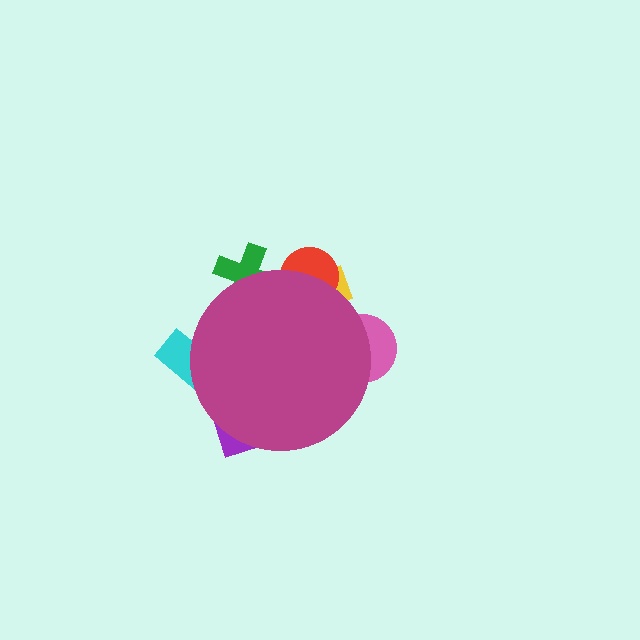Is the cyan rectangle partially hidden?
Yes, the cyan rectangle is partially hidden behind the magenta circle.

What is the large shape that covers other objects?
A magenta circle.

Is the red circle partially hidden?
Yes, the red circle is partially hidden behind the magenta circle.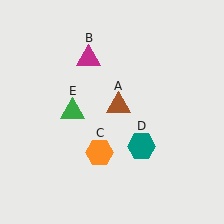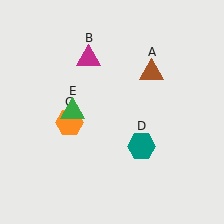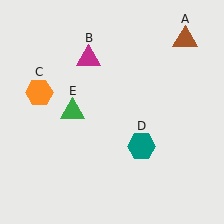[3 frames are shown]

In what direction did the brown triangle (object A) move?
The brown triangle (object A) moved up and to the right.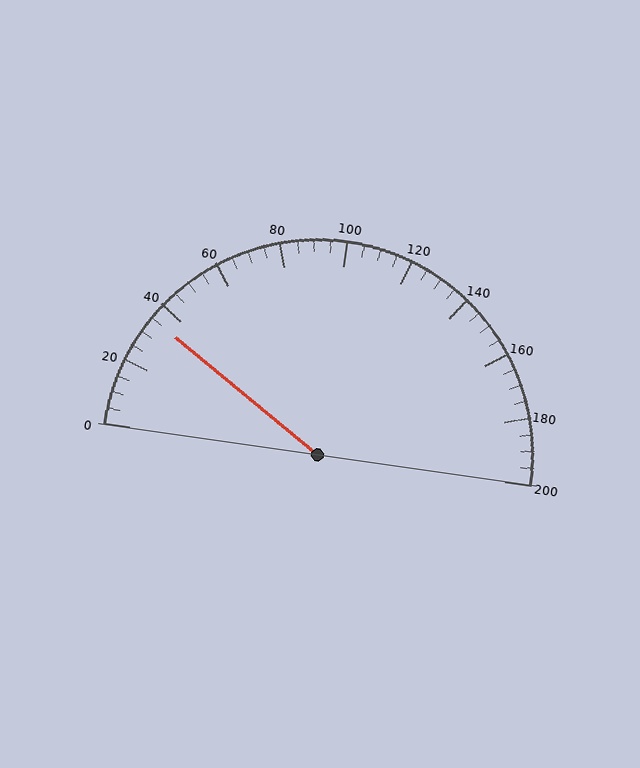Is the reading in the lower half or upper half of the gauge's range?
The reading is in the lower half of the range (0 to 200).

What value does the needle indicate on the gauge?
The needle indicates approximately 35.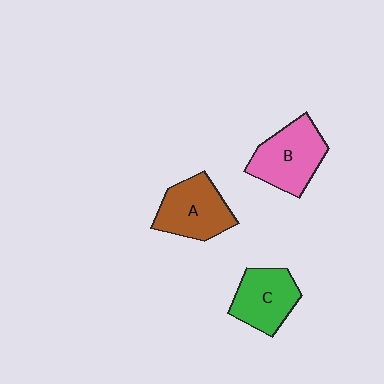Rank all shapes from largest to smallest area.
From largest to smallest: B (pink), A (brown), C (green).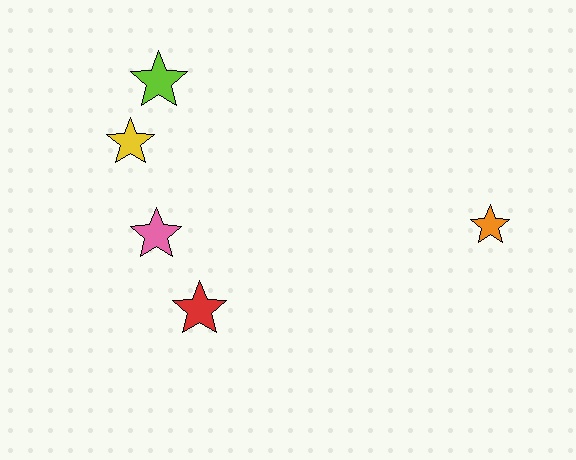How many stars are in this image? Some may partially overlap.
There are 5 stars.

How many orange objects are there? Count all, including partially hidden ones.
There is 1 orange object.